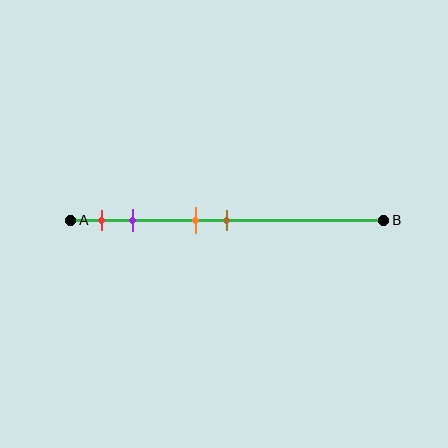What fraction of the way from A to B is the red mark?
The red mark is approximately 10% (0.1) of the way from A to B.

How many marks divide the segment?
There are 4 marks dividing the segment.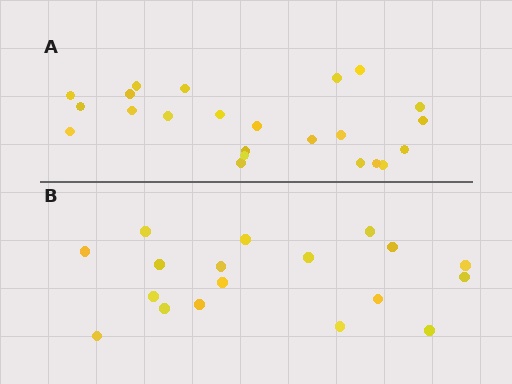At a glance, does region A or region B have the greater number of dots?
Region A (the top region) has more dots.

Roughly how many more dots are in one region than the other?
Region A has about 5 more dots than region B.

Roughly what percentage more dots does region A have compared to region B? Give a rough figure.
About 30% more.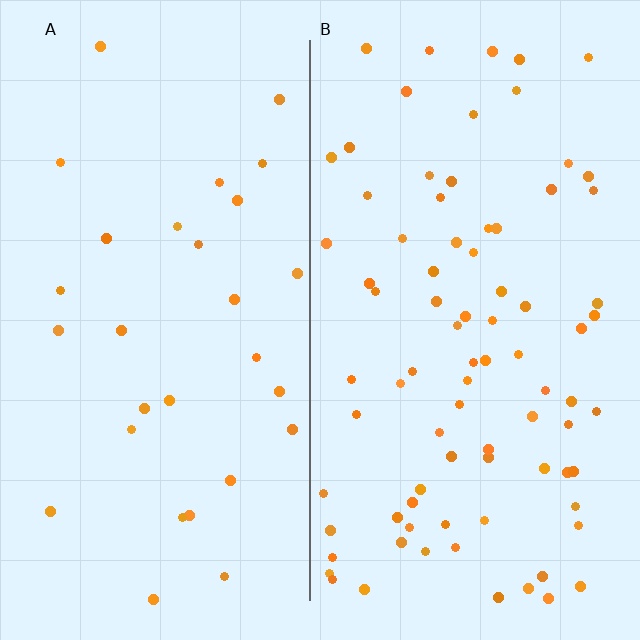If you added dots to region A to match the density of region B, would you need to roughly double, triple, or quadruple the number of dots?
Approximately triple.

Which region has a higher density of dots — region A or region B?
B (the right).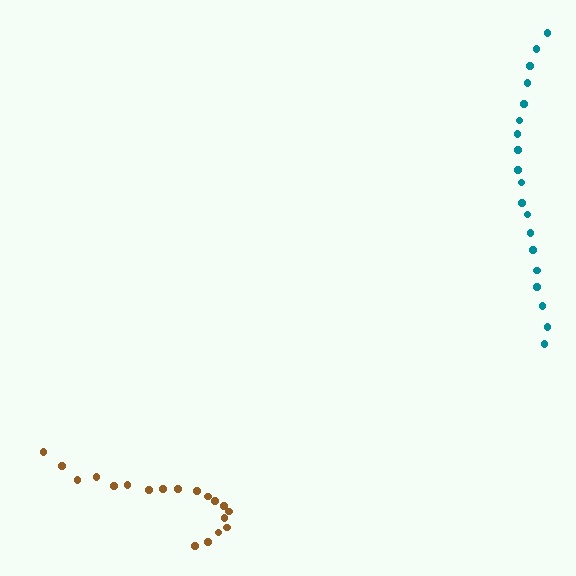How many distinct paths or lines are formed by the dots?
There are 2 distinct paths.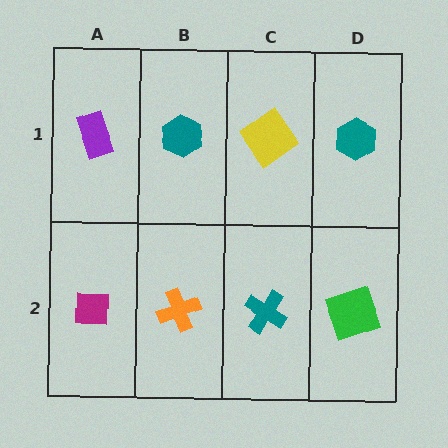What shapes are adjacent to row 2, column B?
A teal hexagon (row 1, column B), a magenta square (row 2, column A), a teal cross (row 2, column C).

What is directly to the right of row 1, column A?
A teal hexagon.